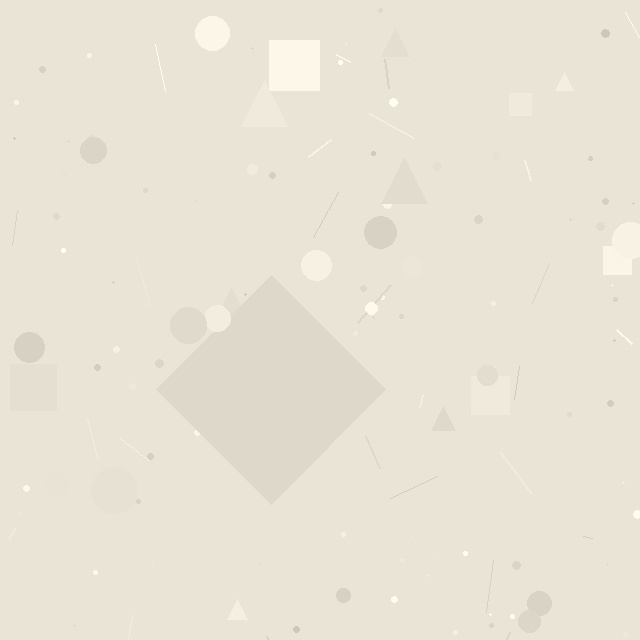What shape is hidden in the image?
A diamond is hidden in the image.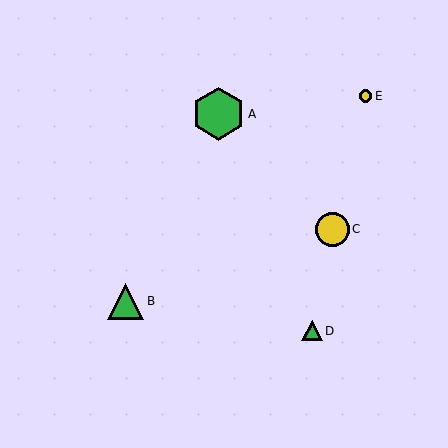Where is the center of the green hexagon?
The center of the green hexagon is at (218, 114).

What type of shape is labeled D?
Shape D is a green triangle.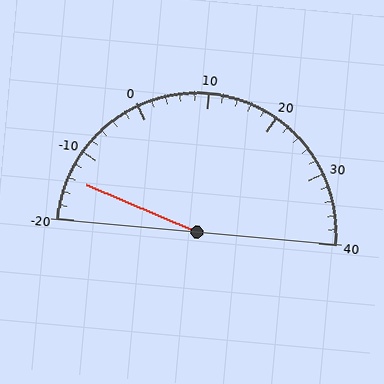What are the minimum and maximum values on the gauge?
The gauge ranges from -20 to 40.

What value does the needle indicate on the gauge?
The needle indicates approximately -14.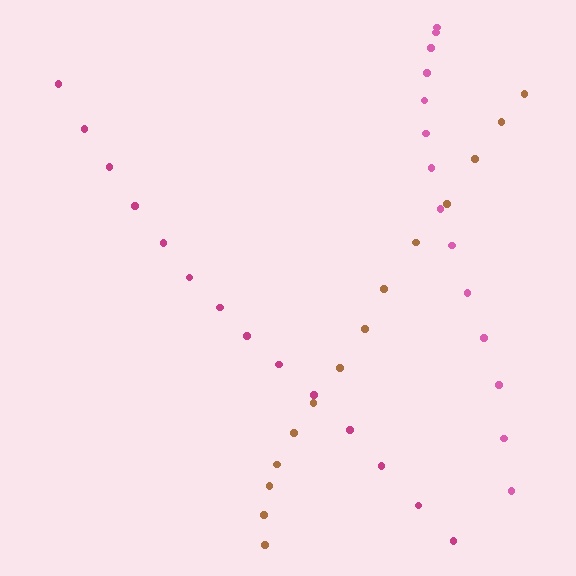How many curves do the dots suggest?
There are 3 distinct paths.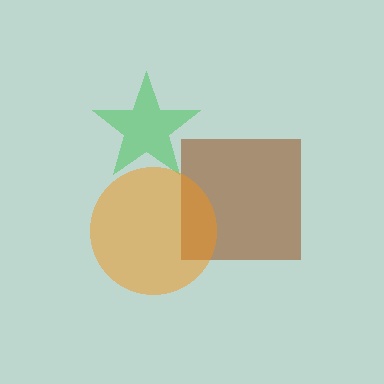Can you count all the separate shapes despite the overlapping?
Yes, there are 3 separate shapes.